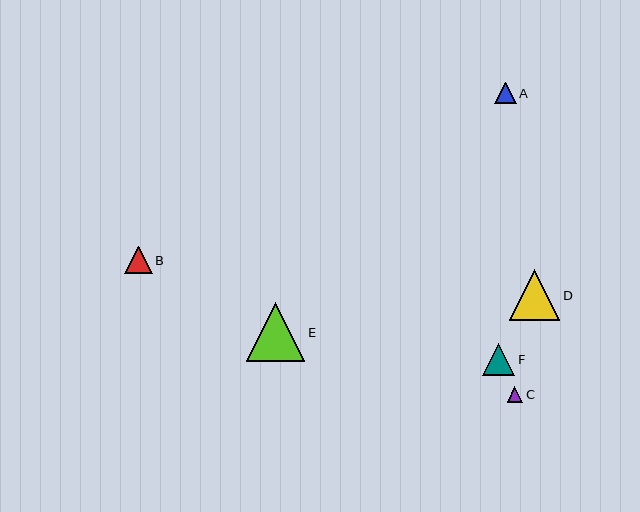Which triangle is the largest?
Triangle E is the largest with a size of approximately 59 pixels.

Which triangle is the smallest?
Triangle C is the smallest with a size of approximately 15 pixels.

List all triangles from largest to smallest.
From largest to smallest: E, D, F, B, A, C.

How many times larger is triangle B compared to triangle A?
Triangle B is approximately 1.3 times the size of triangle A.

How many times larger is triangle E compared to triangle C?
Triangle E is approximately 3.8 times the size of triangle C.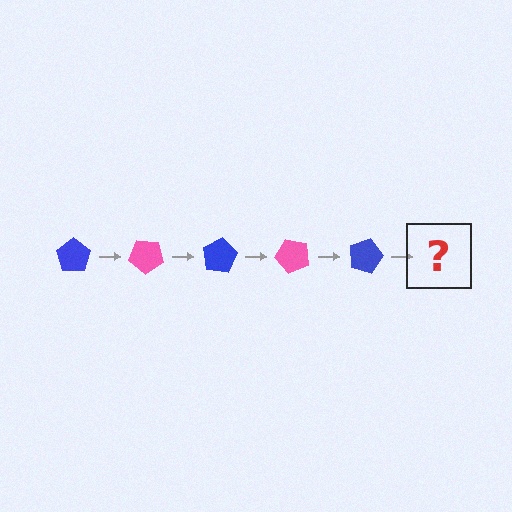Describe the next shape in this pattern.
It should be a pink pentagon, rotated 200 degrees from the start.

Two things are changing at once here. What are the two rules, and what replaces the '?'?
The two rules are that it rotates 40 degrees each step and the color cycles through blue and pink. The '?' should be a pink pentagon, rotated 200 degrees from the start.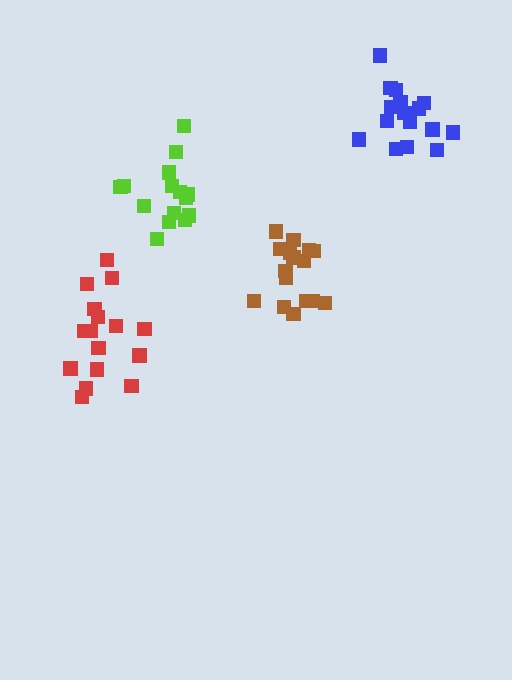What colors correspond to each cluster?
The clusters are colored: lime, blue, brown, red.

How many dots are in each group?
Group 1: 15 dots, Group 2: 17 dots, Group 3: 17 dots, Group 4: 16 dots (65 total).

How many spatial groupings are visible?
There are 4 spatial groupings.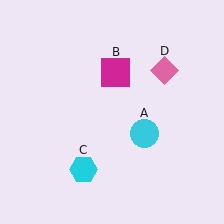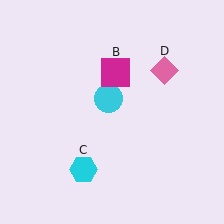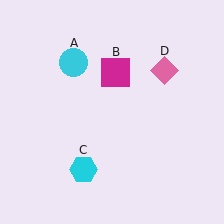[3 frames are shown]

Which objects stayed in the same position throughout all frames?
Magenta square (object B) and cyan hexagon (object C) and pink diamond (object D) remained stationary.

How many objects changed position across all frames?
1 object changed position: cyan circle (object A).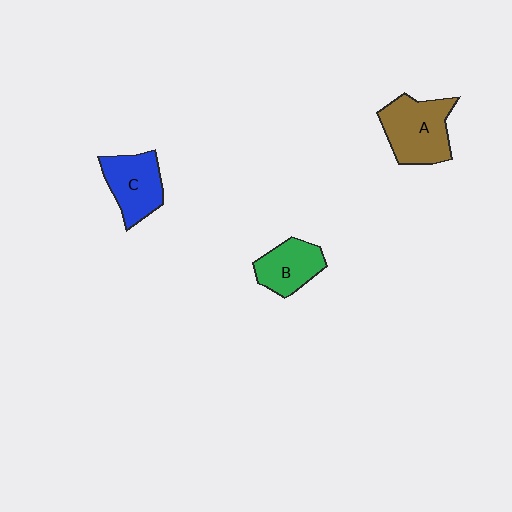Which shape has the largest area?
Shape A (brown).